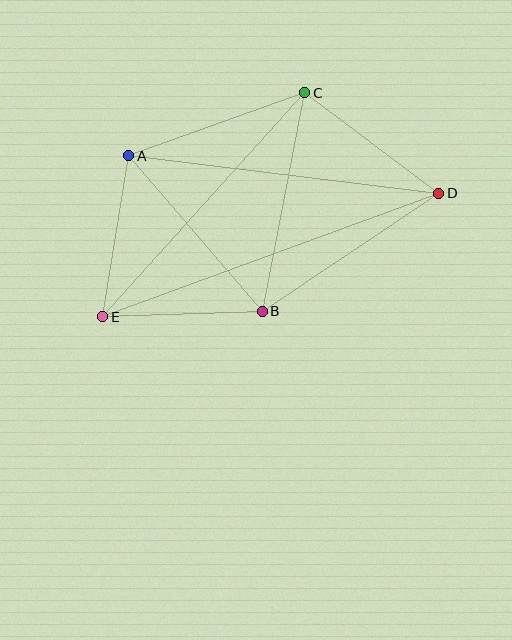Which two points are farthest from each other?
Points D and E are farthest from each other.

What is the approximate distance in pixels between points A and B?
The distance between A and B is approximately 205 pixels.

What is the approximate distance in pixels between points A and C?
The distance between A and C is approximately 187 pixels.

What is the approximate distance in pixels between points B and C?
The distance between B and C is approximately 222 pixels.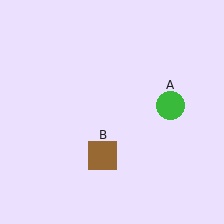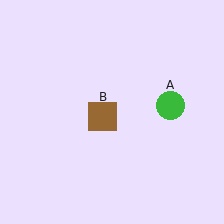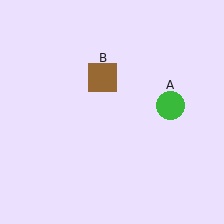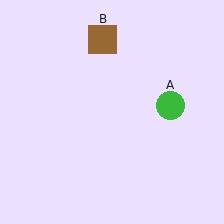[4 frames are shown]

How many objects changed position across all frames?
1 object changed position: brown square (object B).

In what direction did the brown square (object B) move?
The brown square (object B) moved up.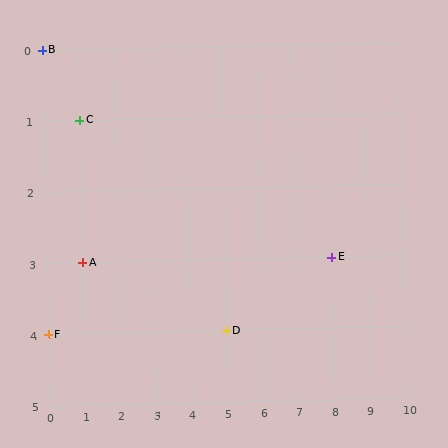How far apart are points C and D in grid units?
Points C and D are 4 columns and 3 rows apart (about 5.0 grid units diagonally).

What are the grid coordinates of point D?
Point D is at grid coordinates (5, 4).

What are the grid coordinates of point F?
Point F is at grid coordinates (0, 4).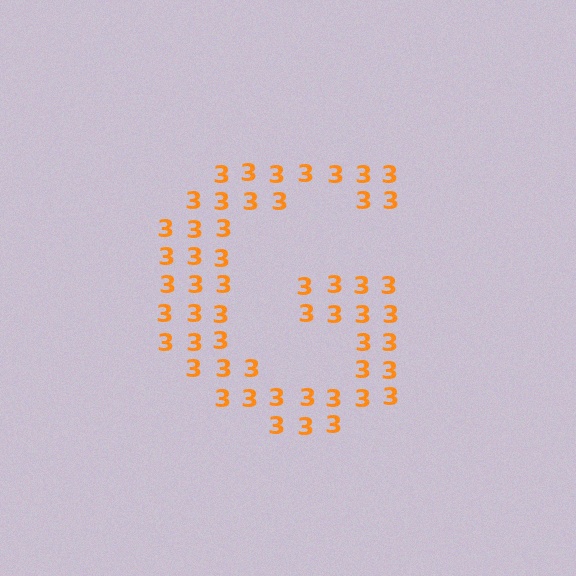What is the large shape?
The large shape is the letter G.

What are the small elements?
The small elements are digit 3's.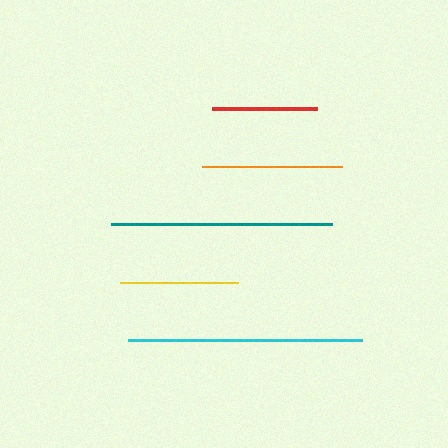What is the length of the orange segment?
The orange segment is approximately 140 pixels long.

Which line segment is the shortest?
The red line is the shortest at approximately 106 pixels.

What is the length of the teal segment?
The teal segment is approximately 221 pixels long.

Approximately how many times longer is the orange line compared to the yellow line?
The orange line is approximately 1.2 times the length of the yellow line.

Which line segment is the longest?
The cyan line is the longest at approximately 234 pixels.